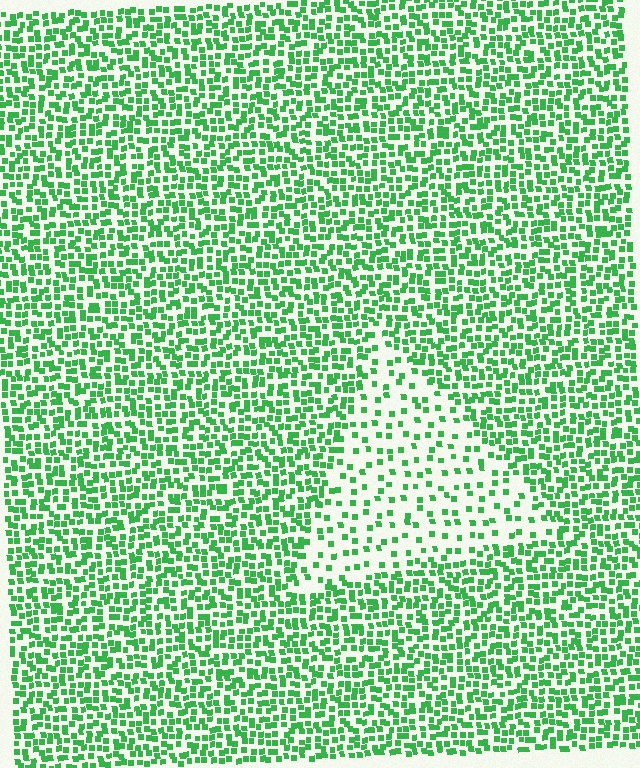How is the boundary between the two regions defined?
The boundary is defined by a change in element density (approximately 2.5x ratio). All elements are the same color, size, and shape.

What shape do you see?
I see a triangle.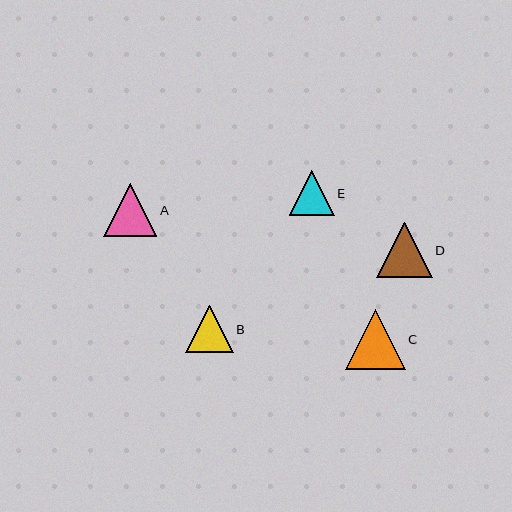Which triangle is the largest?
Triangle C is the largest with a size of approximately 60 pixels.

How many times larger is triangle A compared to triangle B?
Triangle A is approximately 1.1 times the size of triangle B.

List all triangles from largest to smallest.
From largest to smallest: C, D, A, B, E.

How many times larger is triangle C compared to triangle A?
Triangle C is approximately 1.1 times the size of triangle A.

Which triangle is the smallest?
Triangle E is the smallest with a size of approximately 45 pixels.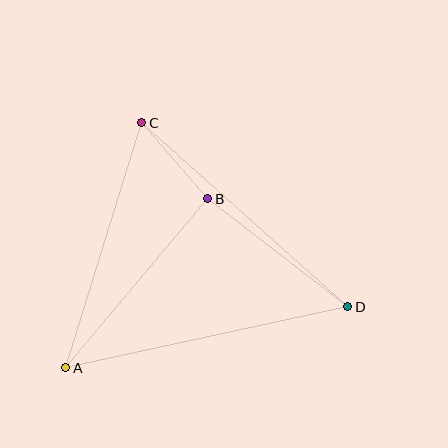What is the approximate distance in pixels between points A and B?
The distance between A and B is approximately 220 pixels.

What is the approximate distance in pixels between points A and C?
The distance between A and C is approximately 256 pixels.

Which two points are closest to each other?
Points B and C are closest to each other.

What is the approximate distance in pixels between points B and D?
The distance between B and D is approximately 177 pixels.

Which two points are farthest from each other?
Points A and D are farthest from each other.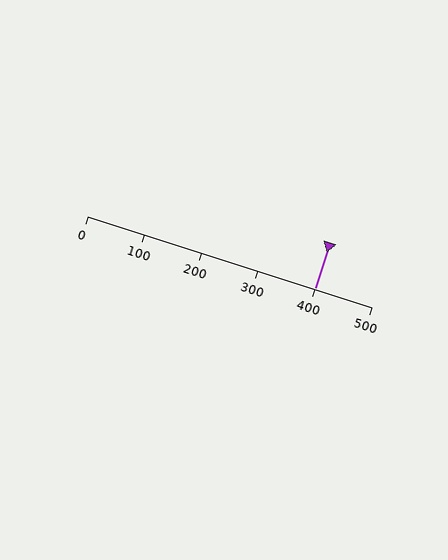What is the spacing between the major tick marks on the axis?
The major ticks are spaced 100 apart.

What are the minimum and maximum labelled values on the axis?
The axis runs from 0 to 500.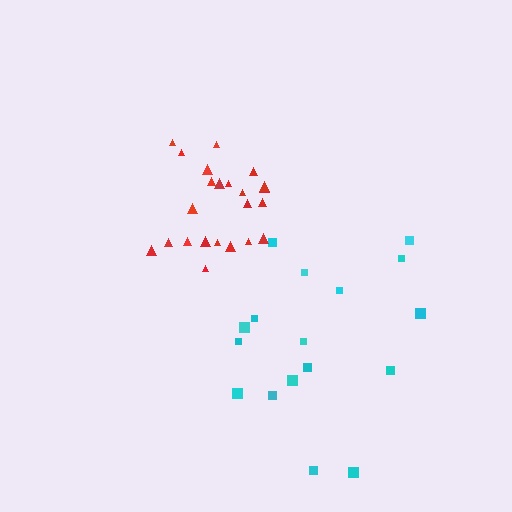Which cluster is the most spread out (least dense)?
Cyan.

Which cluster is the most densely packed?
Red.